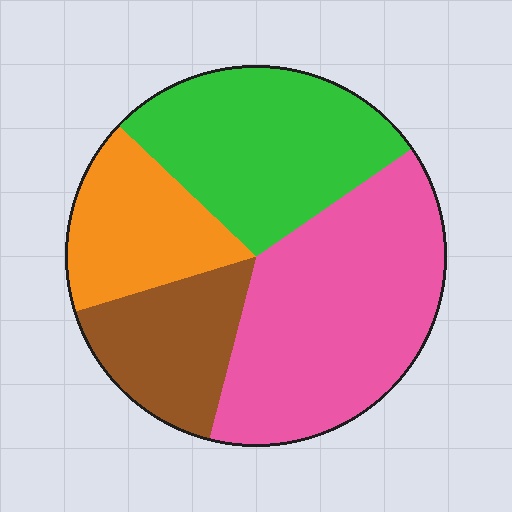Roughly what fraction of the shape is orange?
Orange takes up about one sixth (1/6) of the shape.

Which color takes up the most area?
Pink, at roughly 40%.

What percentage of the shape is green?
Green covers 28% of the shape.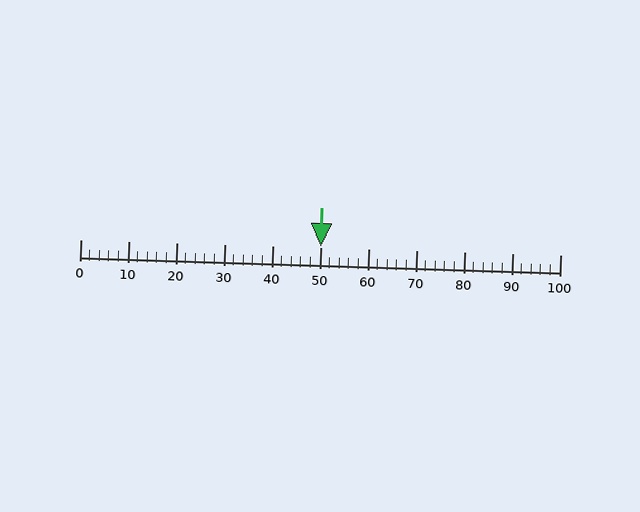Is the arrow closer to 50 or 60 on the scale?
The arrow is closer to 50.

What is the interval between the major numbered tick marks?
The major tick marks are spaced 10 units apart.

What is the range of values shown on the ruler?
The ruler shows values from 0 to 100.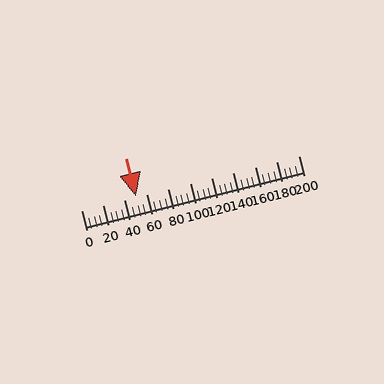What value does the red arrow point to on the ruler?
The red arrow points to approximately 50.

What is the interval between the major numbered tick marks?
The major tick marks are spaced 20 units apart.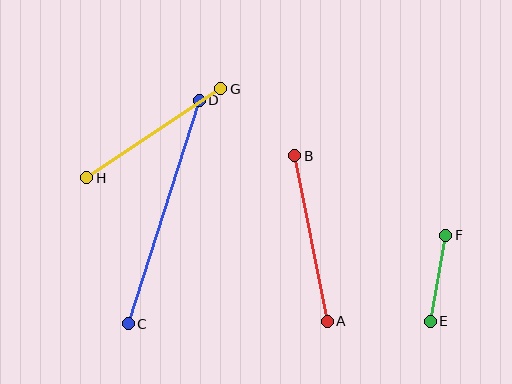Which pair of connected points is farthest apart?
Points C and D are farthest apart.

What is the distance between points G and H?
The distance is approximately 161 pixels.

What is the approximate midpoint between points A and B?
The midpoint is at approximately (311, 239) pixels.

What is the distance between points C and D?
The distance is approximately 234 pixels.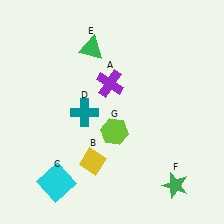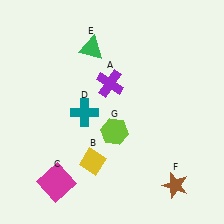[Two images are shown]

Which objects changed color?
C changed from cyan to magenta. F changed from green to brown.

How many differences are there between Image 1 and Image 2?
There are 2 differences between the two images.